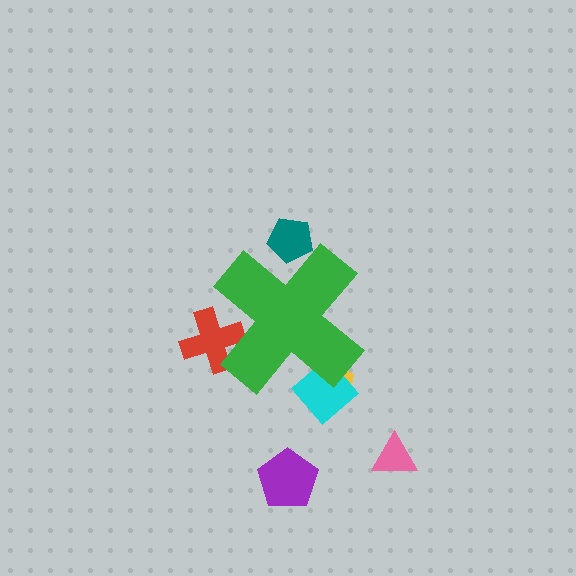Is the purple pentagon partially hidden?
No, the purple pentagon is fully visible.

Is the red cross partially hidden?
Yes, the red cross is partially hidden behind the green cross.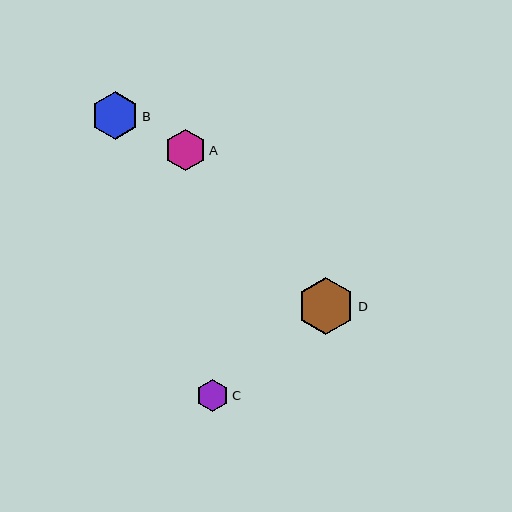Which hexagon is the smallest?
Hexagon C is the smallest with a size of approximately 32 pixels.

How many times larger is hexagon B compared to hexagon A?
Hexagon B is approximately 1.1 times the size of hexagon A.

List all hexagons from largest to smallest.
From largest to smallest: D, B, A, C.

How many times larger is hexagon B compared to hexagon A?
Hexagon B is approximately 1.1 times the size of hexagon A.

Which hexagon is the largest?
Hexagon D is the largest with a size of approximately 57 pixels.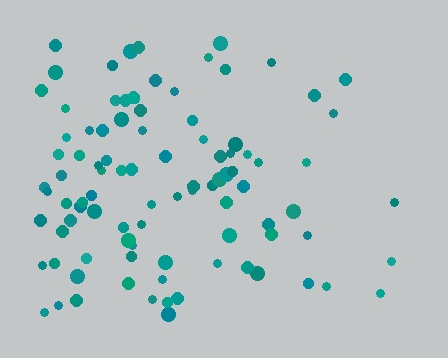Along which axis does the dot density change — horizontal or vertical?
Horizontal.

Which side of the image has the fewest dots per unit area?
The right.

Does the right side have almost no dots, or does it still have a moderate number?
Still a moderate number, just noticeably fewer than the left.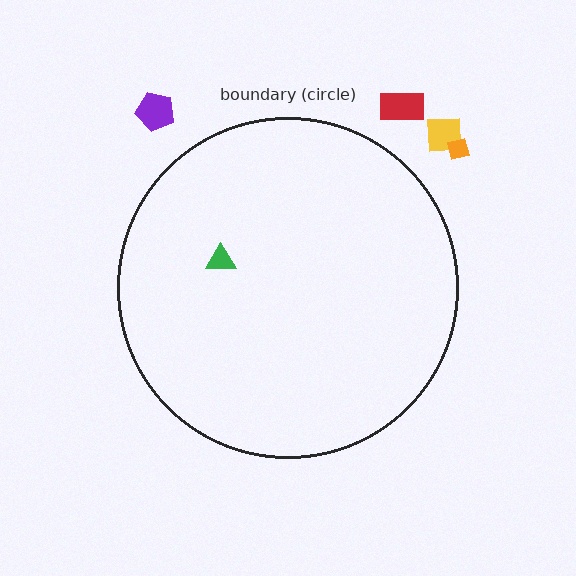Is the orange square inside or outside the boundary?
Outside.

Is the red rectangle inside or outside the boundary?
Outside.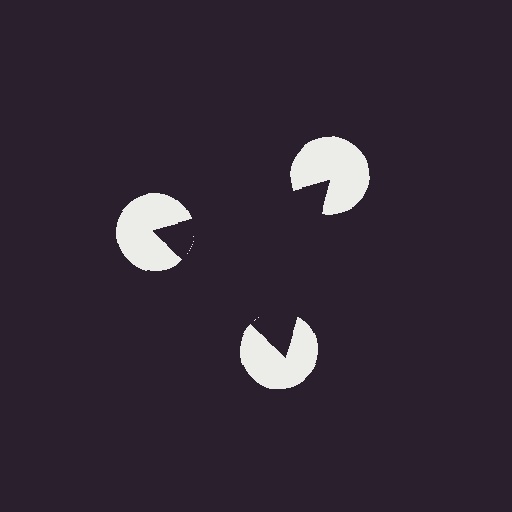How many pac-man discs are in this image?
There are 3 — one at each vertex of the illusory triangle.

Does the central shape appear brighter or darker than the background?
It typically appears slightly darker than the background, even though no actual brightness change is drawn.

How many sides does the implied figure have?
3 sides.